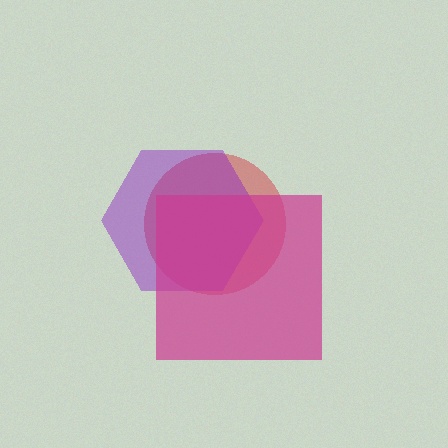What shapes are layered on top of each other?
The layered shapes are: a red circle, a purple hexagon, a magenta square.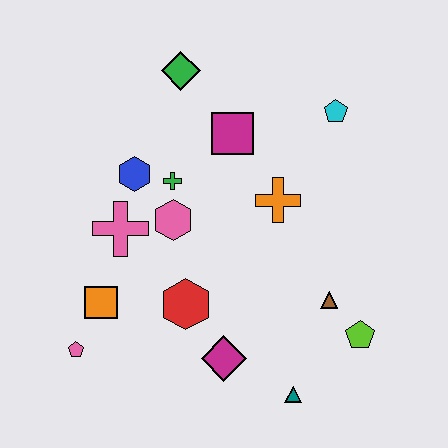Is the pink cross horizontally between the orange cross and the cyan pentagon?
No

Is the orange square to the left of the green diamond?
Yes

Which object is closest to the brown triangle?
The lime pentagon is closest to the brown triangle.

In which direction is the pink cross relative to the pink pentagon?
The pink cross is above the pink pentagon.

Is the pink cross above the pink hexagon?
No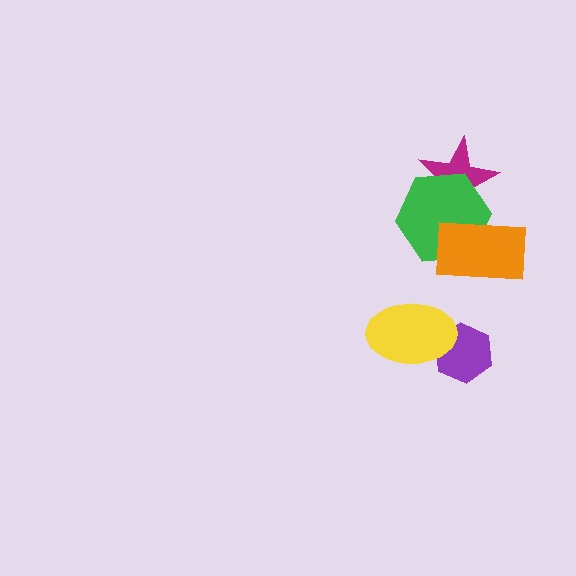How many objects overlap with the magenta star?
2 objects overlap with the magenta star.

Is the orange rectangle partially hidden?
No, no other shape covers it.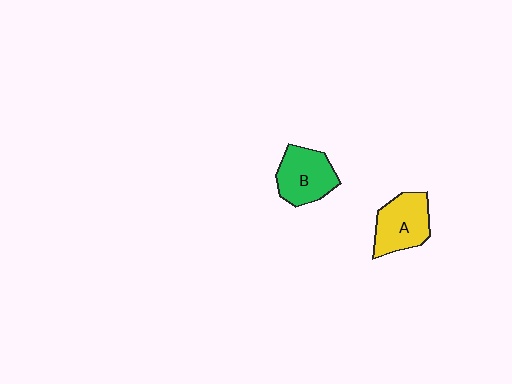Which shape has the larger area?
Shape A (yellow).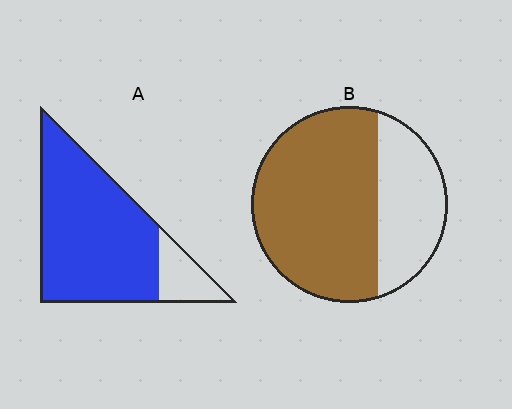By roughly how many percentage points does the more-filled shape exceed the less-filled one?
By roughly 15 percentage points (A over B).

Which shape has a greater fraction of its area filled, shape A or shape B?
Shape A.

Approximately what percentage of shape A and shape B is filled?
A is approximately 85% and B is approximately 70%.